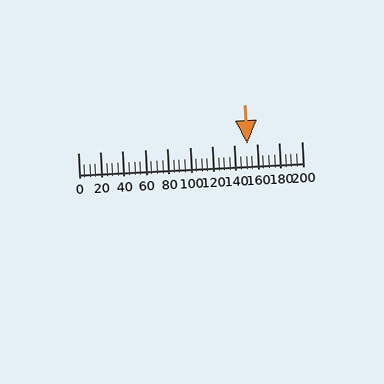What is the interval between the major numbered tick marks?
The major tick marks are spaced 20 units apart.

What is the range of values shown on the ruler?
The ruler shows values from 0 to 200.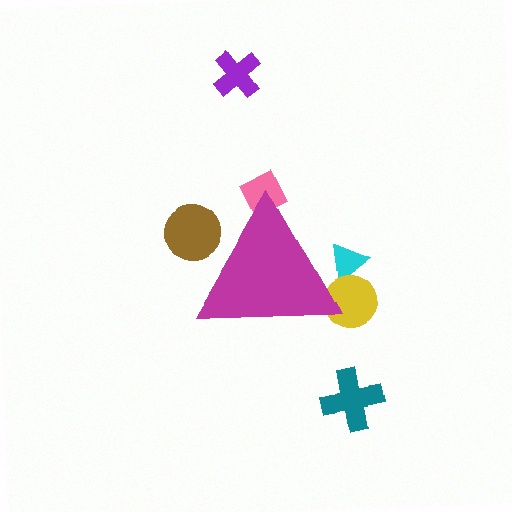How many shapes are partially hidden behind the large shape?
4 shapes are partially hidden.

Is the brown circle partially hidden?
Yes, the brown circle is partially hidden behind the magenta triangle.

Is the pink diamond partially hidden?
Yes, the pink diamond is partially hidden behind the magenta triangle.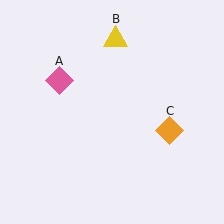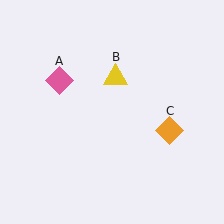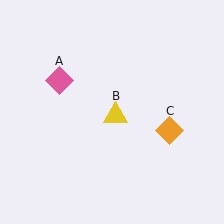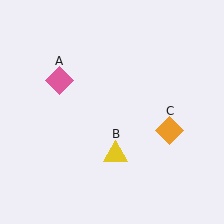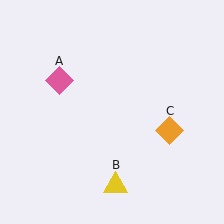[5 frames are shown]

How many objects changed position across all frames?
1 object changed position: yellow triangle (object B).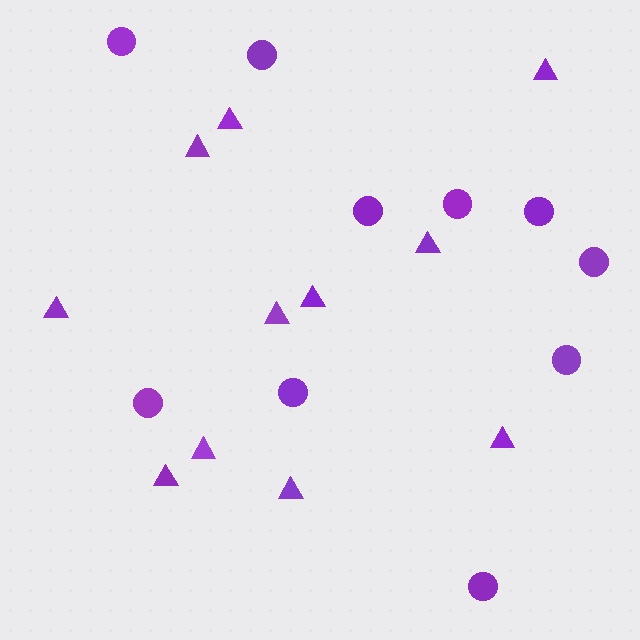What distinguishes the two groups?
There are 2 groups: one group of triangles (11) and one group of circles (10).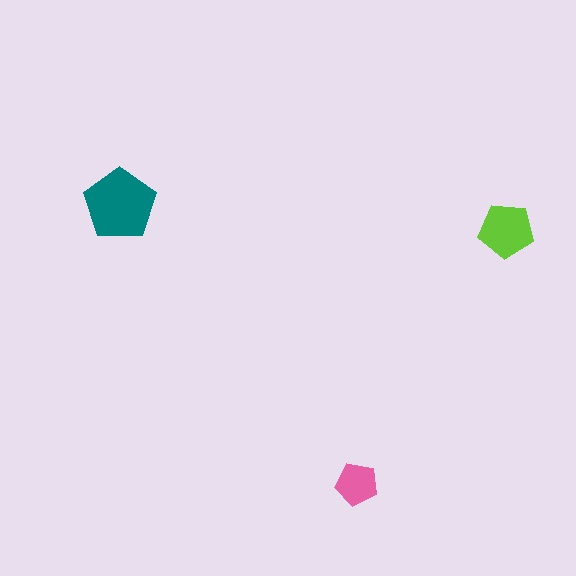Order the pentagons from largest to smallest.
the teal one, the lime one, the pink one.